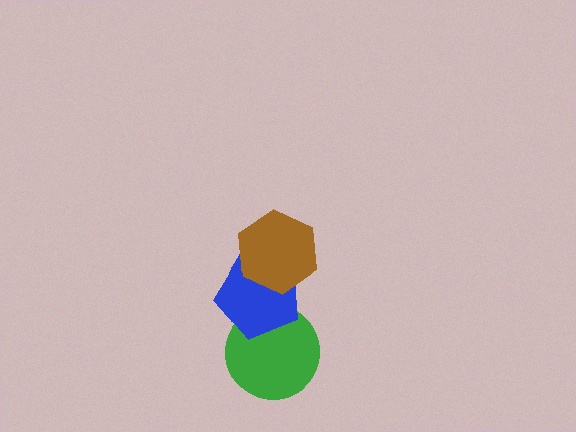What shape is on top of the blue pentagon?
The brown hexagon is on top of the blue pentagon.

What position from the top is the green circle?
The green circle is 3rd from the top.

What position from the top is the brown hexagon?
The brown hexagon is 1st from the top.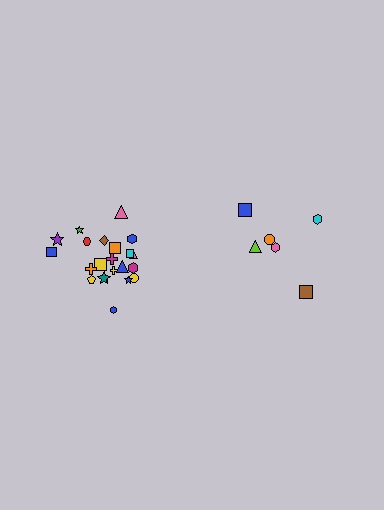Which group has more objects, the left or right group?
The left group.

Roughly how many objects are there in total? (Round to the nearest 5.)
Roughly 30 objects in total.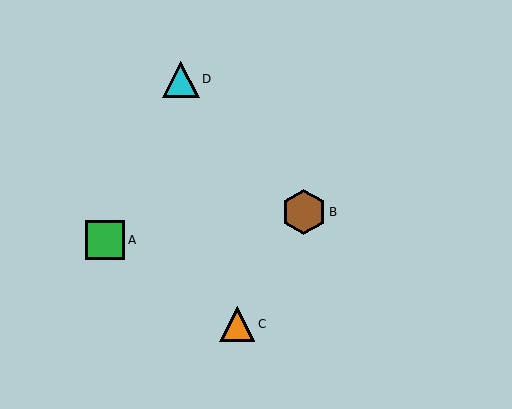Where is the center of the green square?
The center of the green square is at (105, 240).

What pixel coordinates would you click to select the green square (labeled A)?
Click at (105, 240) to select the green square A.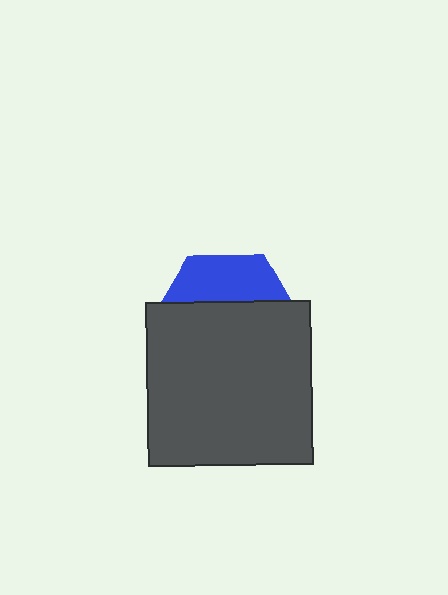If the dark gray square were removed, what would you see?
You would see the complete blue hexagon.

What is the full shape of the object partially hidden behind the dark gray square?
The partially hidden object is a blue hexagon.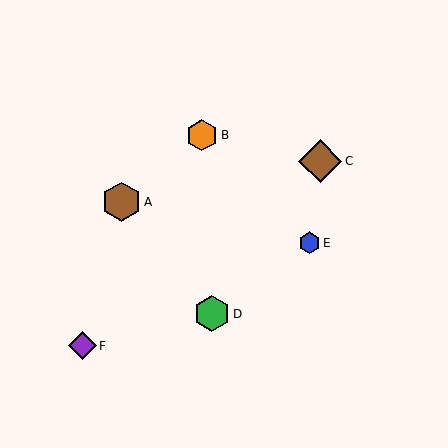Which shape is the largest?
The brown diamond (labeled C) is the largest.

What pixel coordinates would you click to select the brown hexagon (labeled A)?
Click at (121, 202) to select the brown hexagon A.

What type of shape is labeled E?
Shape E is a blue hexagon.